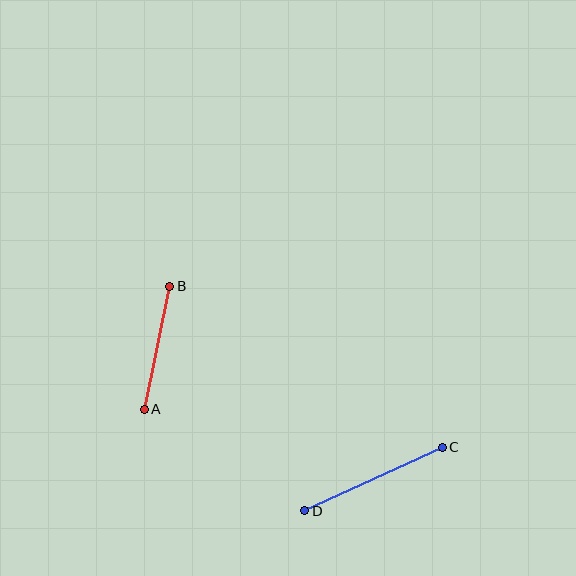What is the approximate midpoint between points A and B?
The midpoint is at approximately (157, 348) pixels.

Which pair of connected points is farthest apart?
Points C and D are farthest apart.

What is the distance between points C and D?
The distance is approximately 152 pixels.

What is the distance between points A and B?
The distance is approximately 126 pixels.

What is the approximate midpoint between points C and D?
The midpoint is at approximately (374, 479) pixels.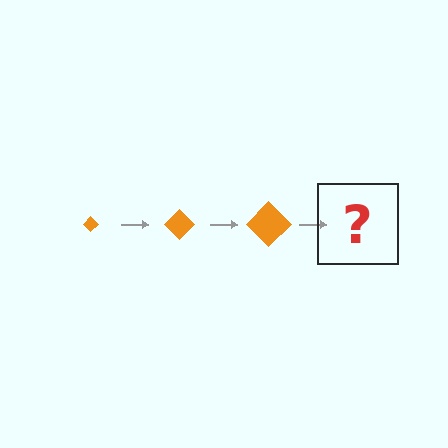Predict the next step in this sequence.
The next step is an orange diamond, larger than the previous one.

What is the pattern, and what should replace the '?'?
The pattern is that the diamond gets progressively larger each step. The '?' should be an orange diamond, larger than the previous one.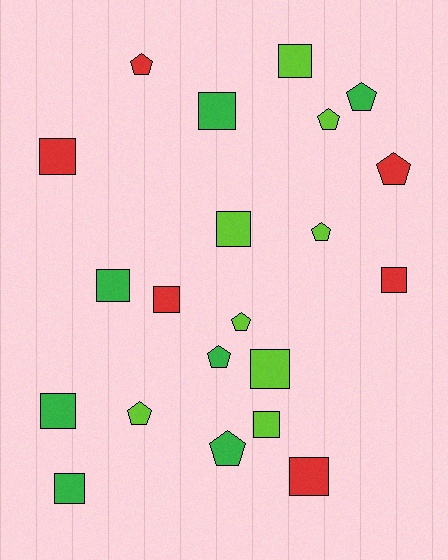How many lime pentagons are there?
There are 4 lime pentagons.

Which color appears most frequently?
Lime, with 8 objects.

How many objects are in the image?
There are 21 objects.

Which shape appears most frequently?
Square, with 12 objects.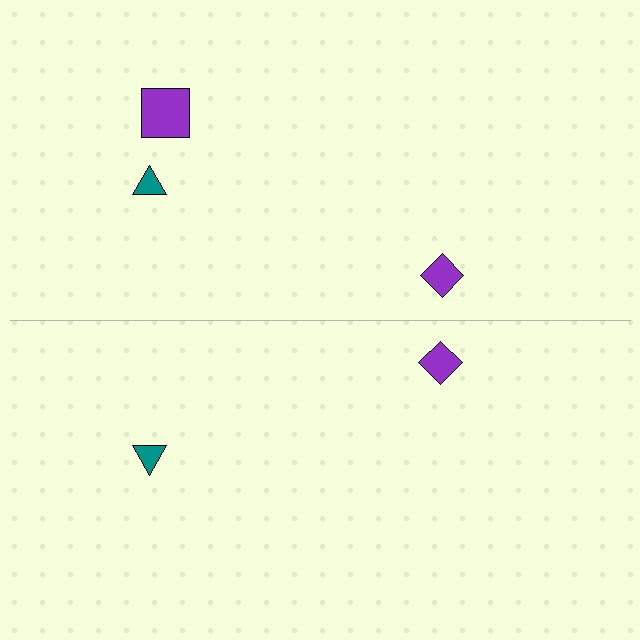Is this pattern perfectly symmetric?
No, the pattern is not perfectly symmetric. A purple square is missing from the bottom side.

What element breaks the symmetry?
A purple square is missing from the bottom side.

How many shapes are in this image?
There are 5 shapes in this image.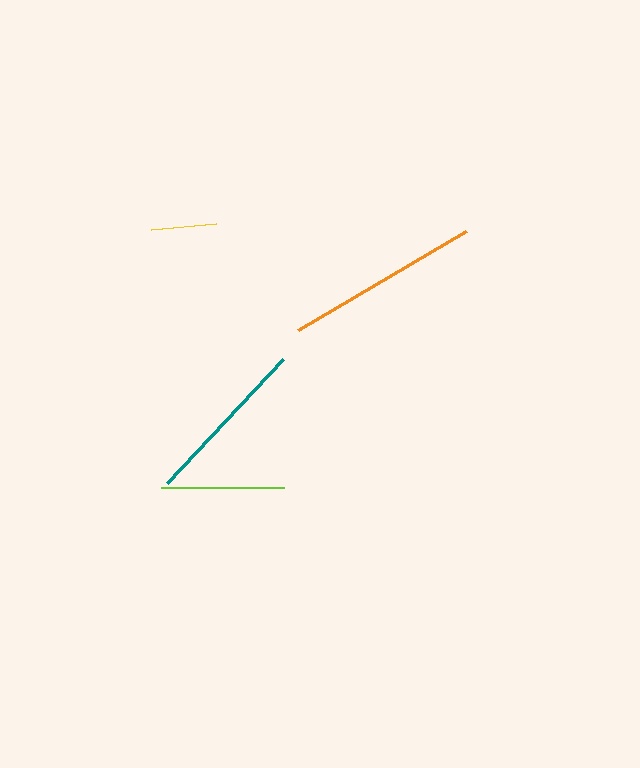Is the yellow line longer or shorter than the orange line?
The orange line is longer than the yellow line.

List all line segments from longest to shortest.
From longest to shortest: orange, teal, lime, yellow.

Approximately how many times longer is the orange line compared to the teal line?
The orange line is approximately 1.1 times the length of the teal line.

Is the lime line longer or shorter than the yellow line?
The lime line is longer than the yellow line.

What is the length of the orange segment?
The orange segment is approximately 195 pixels long.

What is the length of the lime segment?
The lime segment is approximately 123 pixels long.